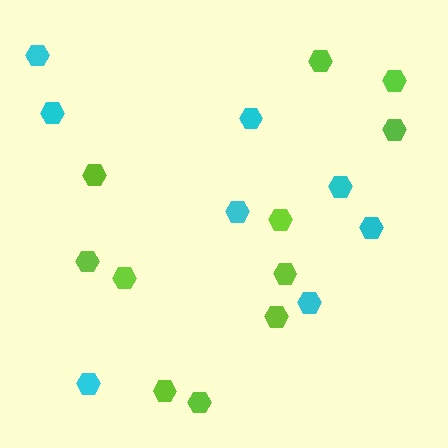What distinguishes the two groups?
There are 2 groups: one group of lime hexagons (11) and one group of cyan hexagons (8).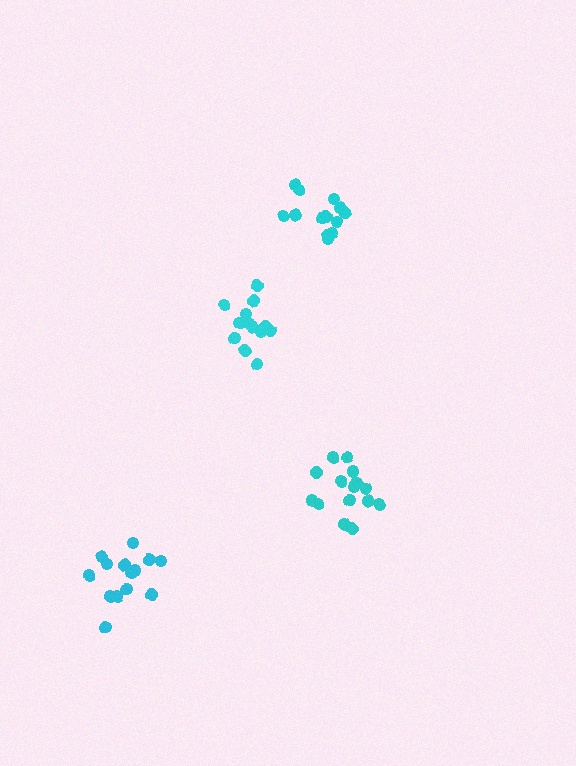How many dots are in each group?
Group 1: 13 dots, Group 2: 14 dots, Group 3: 15 dots, Group 4: 14 dots (56 total).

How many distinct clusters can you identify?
There are 4 distinct clusters.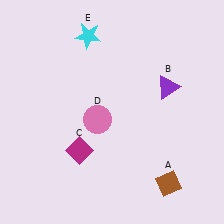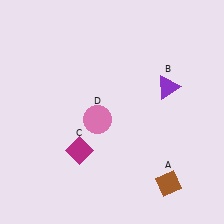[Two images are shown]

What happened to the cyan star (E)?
The cyan star (E) was removed in Image 2. It was in the top-left area of Image 1.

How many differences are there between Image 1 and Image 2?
There is 1 difference between the two images.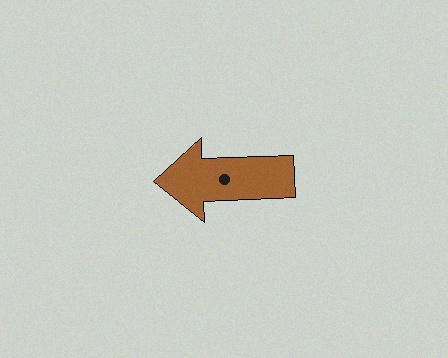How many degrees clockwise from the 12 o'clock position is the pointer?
Approximately 268 degrees.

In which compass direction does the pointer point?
West.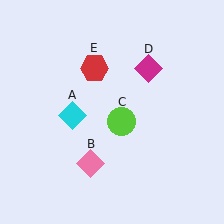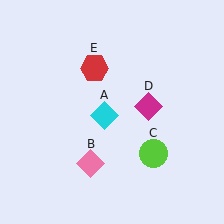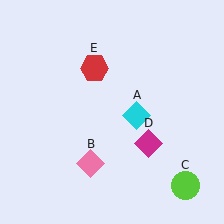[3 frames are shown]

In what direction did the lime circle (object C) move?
The lime circle (object C) moved down and to the right.